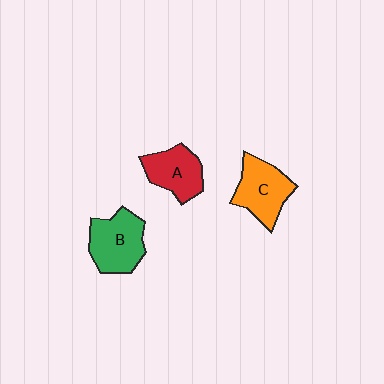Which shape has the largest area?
Shape B (green).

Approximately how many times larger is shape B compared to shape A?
Approximately 1.2 times.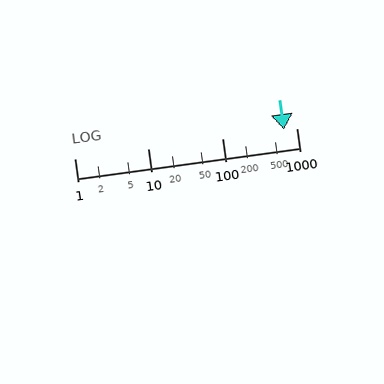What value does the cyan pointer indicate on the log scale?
The pointer indicates approximately 690.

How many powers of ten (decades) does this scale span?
The scale spans 3 decades, from 1 to 1000.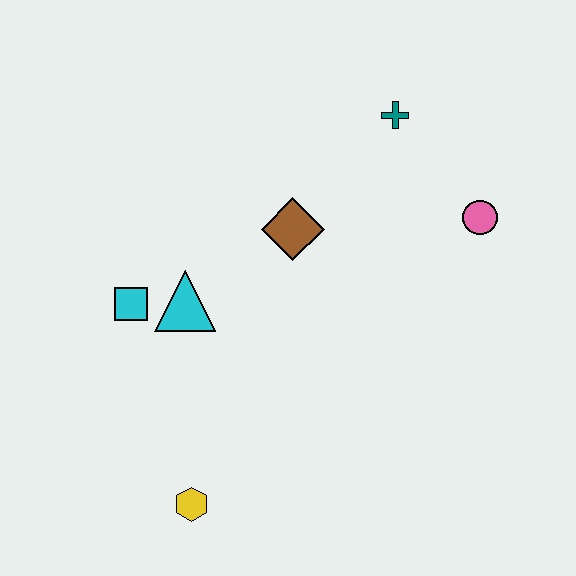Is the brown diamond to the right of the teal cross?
No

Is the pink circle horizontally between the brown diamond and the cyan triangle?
No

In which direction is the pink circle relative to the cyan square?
The pink circle is to the right of the cyan square.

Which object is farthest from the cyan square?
The pink circle is farthest from the cyan square.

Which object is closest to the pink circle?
The teal cross is closest to the pink circle.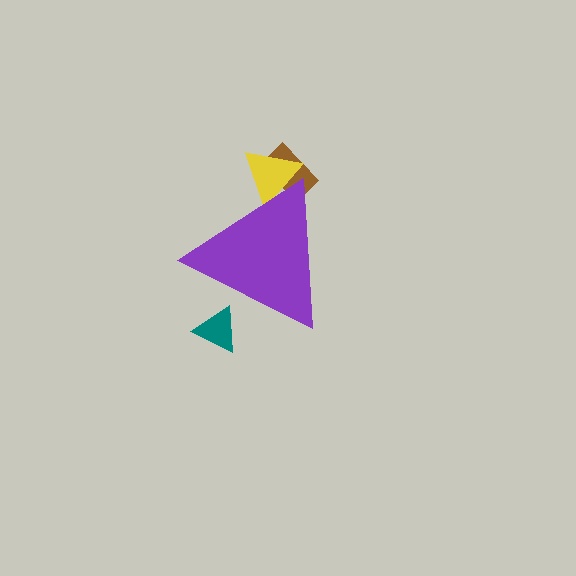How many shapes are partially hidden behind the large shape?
3 shapes are partially hidden.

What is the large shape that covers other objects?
A purple triangle.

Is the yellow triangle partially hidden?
Yes, the yellow triangle is partially hidden behind the purple triangle.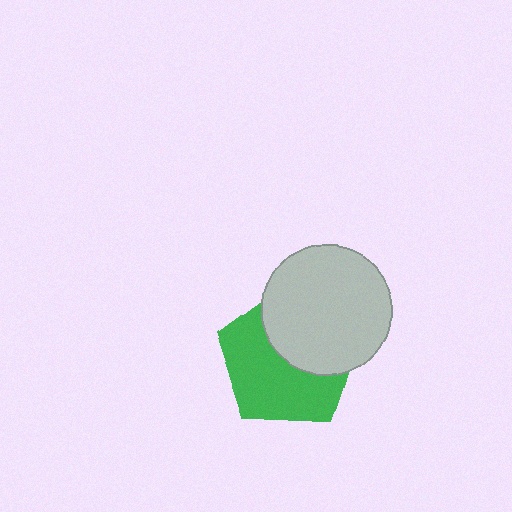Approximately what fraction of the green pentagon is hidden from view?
Roughly 43% of the green pentagon is hidden behind the light gray circle.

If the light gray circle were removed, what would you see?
You would see the complete green pentagon.